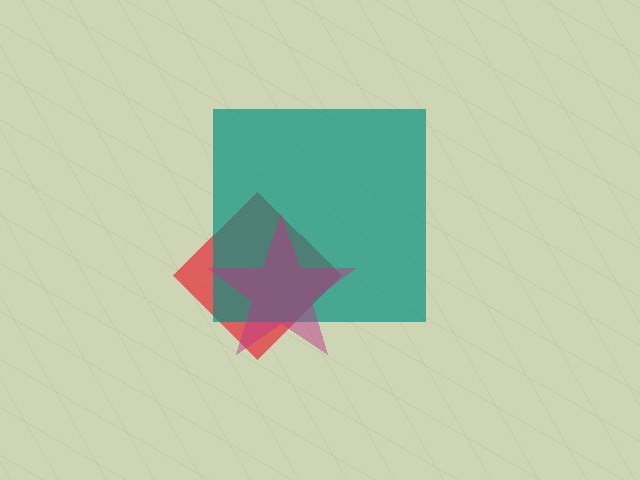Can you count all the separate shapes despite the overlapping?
Yes, there are 3 separate shapes.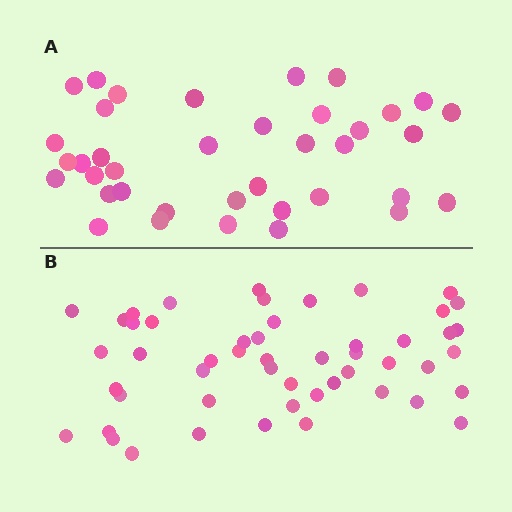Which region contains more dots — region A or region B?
Region B (the bottom region) has more dots.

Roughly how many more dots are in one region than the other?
Region B has approximately 15 more dots than region A.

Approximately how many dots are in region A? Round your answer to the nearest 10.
About 40 dots. (The exact count is 38, which rounds to 40.)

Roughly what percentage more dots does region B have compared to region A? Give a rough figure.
About 35% more.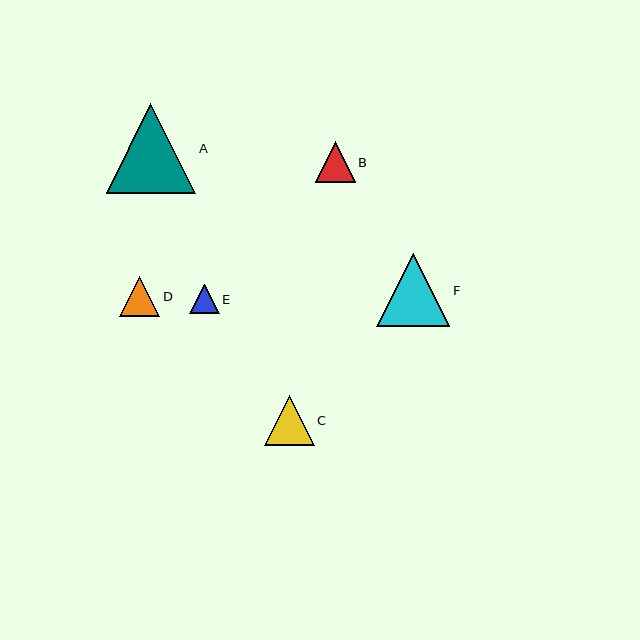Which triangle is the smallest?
Triangle E is the smallest with a size of approximately 29 pixels.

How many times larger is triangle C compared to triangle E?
Triangle C is approximately 1.7 times the size of triangle E.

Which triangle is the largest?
Triangle A is the largest with a size of approximately 90 pixels.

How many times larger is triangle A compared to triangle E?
Triangle A is approximately 3.1 times the size of triangle E.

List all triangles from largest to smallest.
From largest to smallest: A, F, C, D, B, E.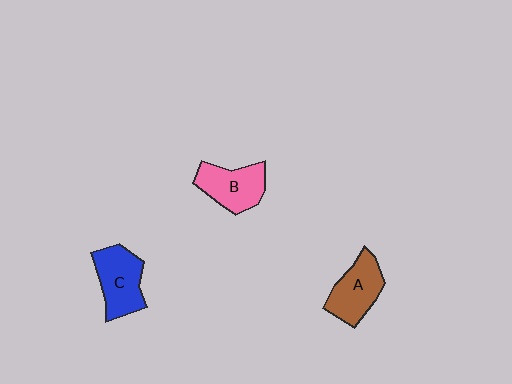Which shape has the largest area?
Shape C (blue).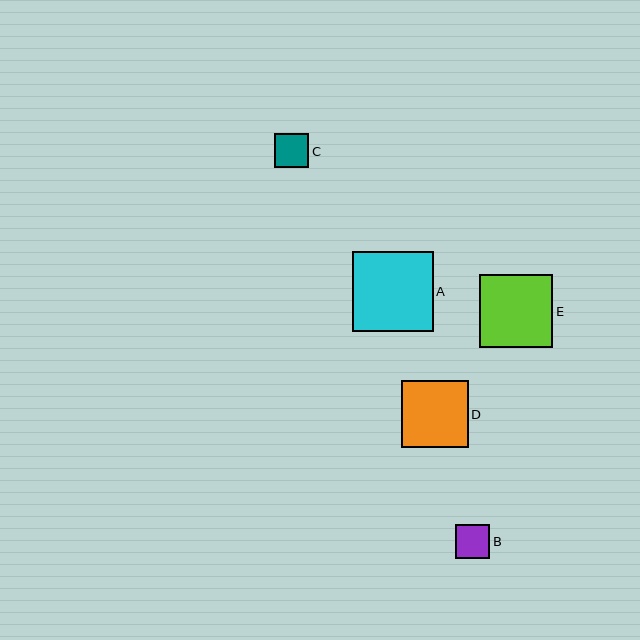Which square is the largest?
Square A is the largest with a size of approximately 80 pixels.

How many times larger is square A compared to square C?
Square A is approximately 2.4 times the size of square C.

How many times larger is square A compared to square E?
Square A is approximately 1.1 times the size of square E.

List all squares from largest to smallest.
From largest to smallest: A, E, D, B, C.